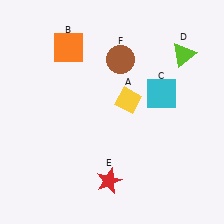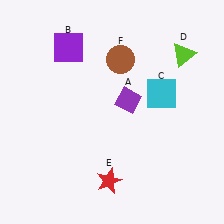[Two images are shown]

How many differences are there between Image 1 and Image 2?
There are 2 differences between the two images.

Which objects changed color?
A changed from yellow to purple. B changed from orange to purple.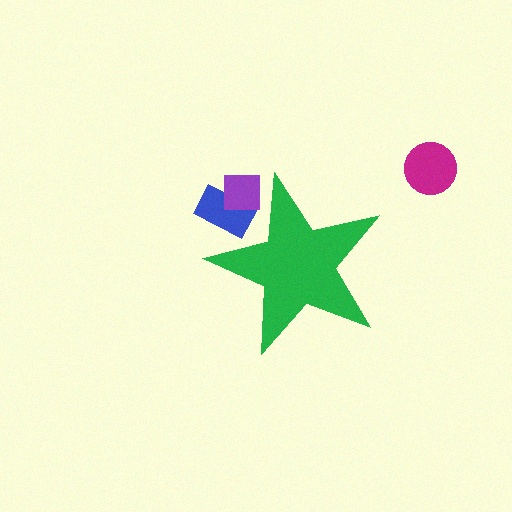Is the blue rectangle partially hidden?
Yes, the blue rectangle is partially hidden behind the green star.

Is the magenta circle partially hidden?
No, the magenta circle is fully visible.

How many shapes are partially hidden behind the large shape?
2 shapes are partially hidden.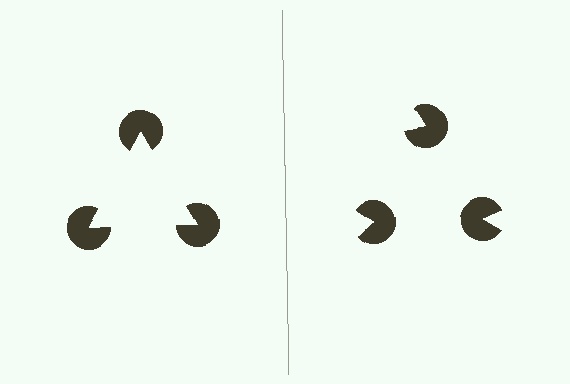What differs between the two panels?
The pac-man discs are positioned identically on both sides; only the wedge orientations differ. On the left they align to a triangle; on the right they are misaligned.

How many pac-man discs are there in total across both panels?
6 — 3 on each side.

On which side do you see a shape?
An illusory triangle appears on the left side. On the right side the wedge cuts are rotated, so no coherent shape forms.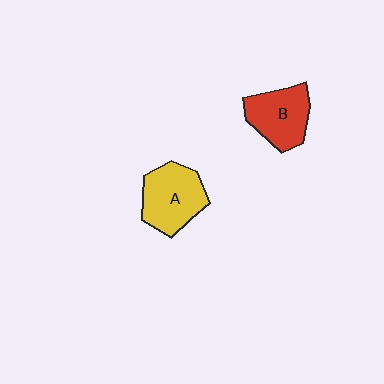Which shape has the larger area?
Shape A (yellow).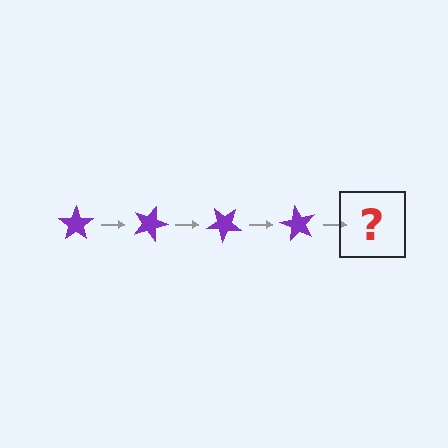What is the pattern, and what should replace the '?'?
The pattern is that the star rotates 20 degrees each step. The '?' should be a purple star rotated 80 degrees.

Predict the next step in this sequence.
The next step is a purple star rotated 80 degrees.